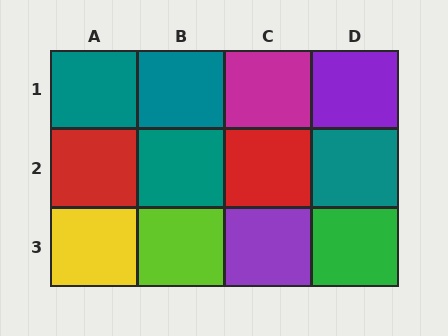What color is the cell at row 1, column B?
Teal.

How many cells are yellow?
1 cell is yellow.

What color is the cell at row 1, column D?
Purple.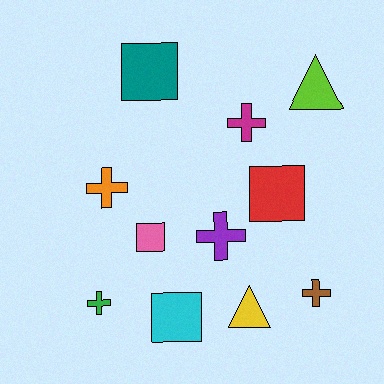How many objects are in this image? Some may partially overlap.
There are 11 objects.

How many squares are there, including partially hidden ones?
There are 4 squares.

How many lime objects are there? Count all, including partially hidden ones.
There is 1 lime object.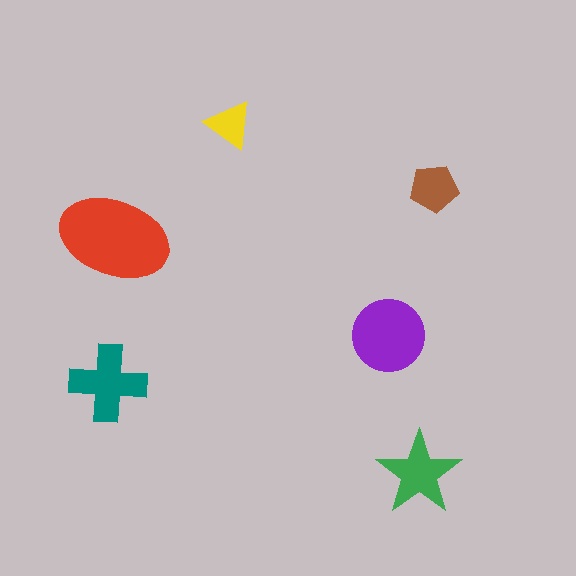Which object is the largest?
The red ellipse.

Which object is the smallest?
The yellow triangle.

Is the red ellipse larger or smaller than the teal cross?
Larger.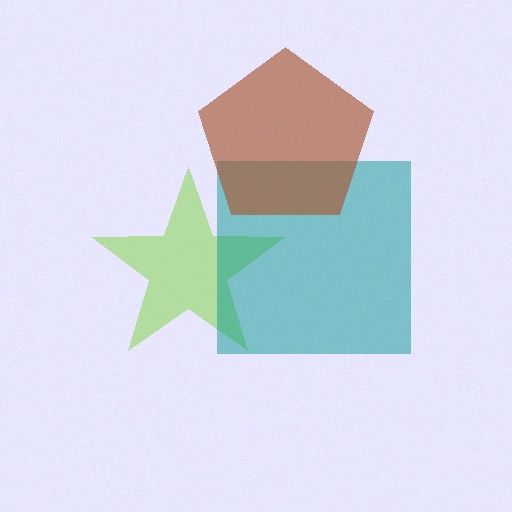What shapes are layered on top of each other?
The layered shapes are: a lime star, a teal square, a brown pentagon.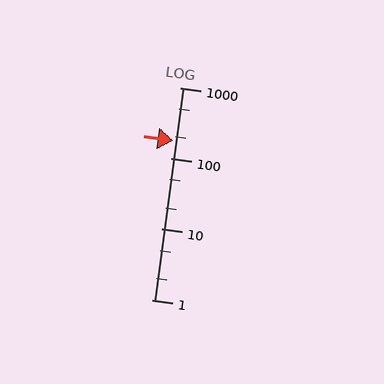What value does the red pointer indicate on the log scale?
The pointer indicates approximately 180.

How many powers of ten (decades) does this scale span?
The scale spans 3 decades, from 1 to 1000.